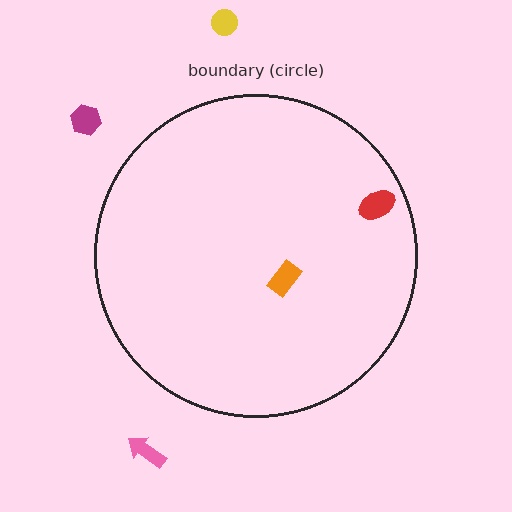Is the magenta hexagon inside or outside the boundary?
Outside.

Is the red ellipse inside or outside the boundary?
Inside.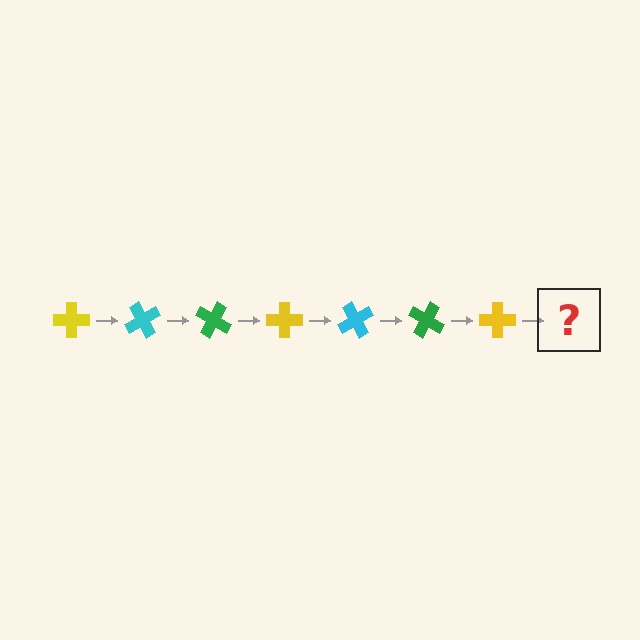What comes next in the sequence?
The next element should be a cyan cross, rotated 420 degrees from the start.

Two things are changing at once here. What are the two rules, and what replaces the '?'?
The two rules are that it rotates 60 degrees each step and the color cycles through yellow, cyan, and green. The '?' should be a cyan cross, rotated 420 degrees from the start.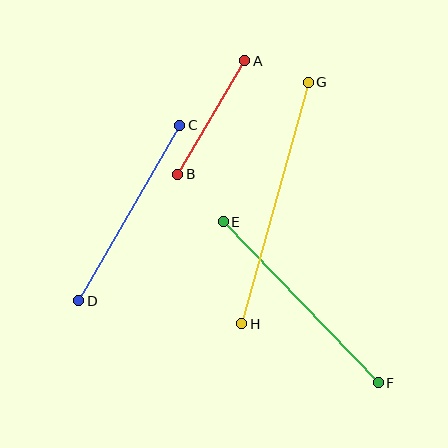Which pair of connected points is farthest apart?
Points G and H are farthest apart.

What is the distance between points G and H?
The distance is approximately 250 pixels.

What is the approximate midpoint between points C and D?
The midpoint is at approximately (129, 213) pixels.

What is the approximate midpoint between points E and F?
The midpoint is at approximately (301, 302) pixels.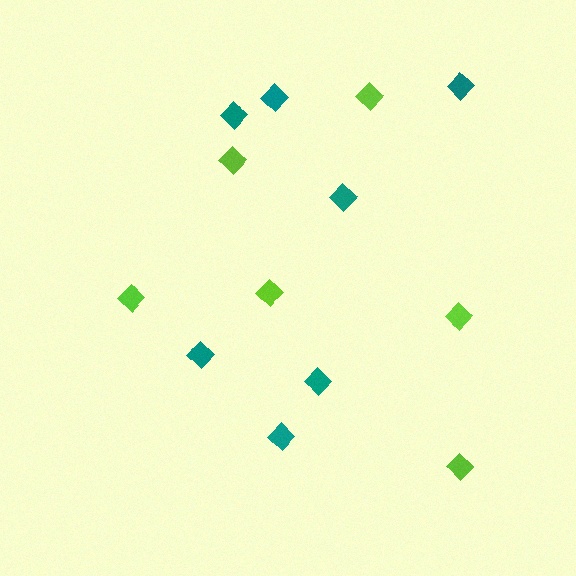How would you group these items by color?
There are 2 groups: one group of lime diamonds (6) and one group of teal diamonds (7).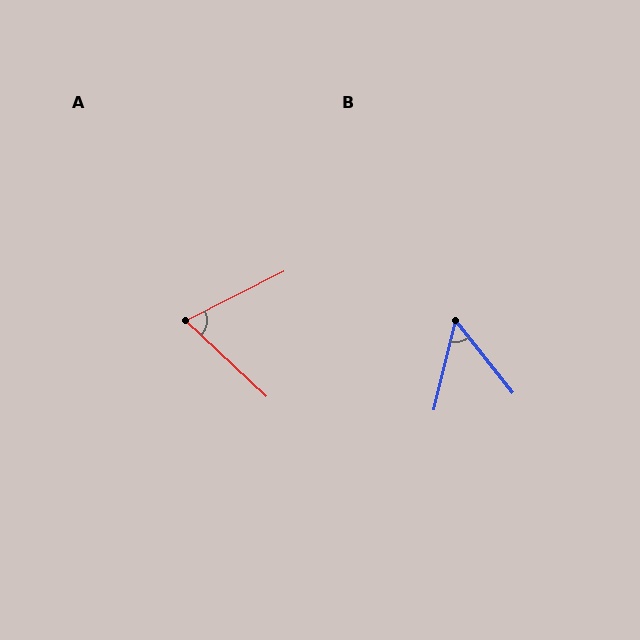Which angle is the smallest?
B, at approximately 52 degrees.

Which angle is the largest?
A, at approximately 70 degrees.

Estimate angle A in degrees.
Approximately 70 degrees.